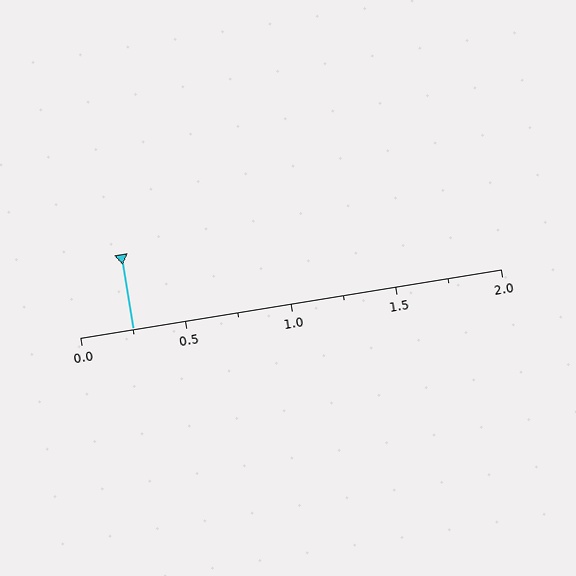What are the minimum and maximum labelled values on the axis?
The axis runs from 0.0 to 2.0.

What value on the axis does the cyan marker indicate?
The marker indicates approximately 0.25.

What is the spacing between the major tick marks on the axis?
The major ticks are spaced 0.5 apart.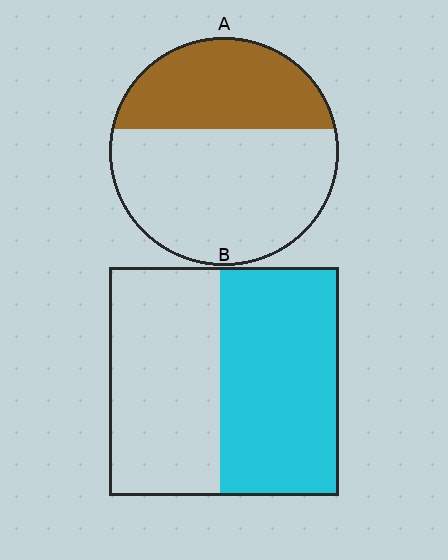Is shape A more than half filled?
No.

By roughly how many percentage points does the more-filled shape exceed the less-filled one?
By roughly 15 percentage points (B over A).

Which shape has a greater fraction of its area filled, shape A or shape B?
Shape B.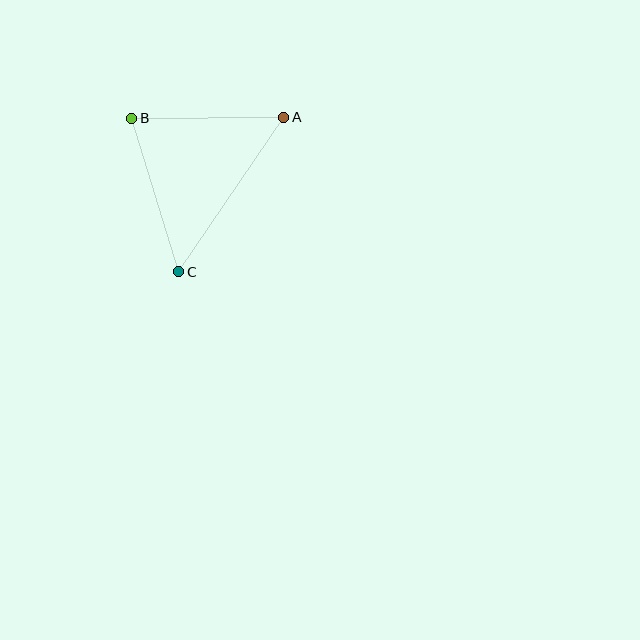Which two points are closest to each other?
Points A and B are closest to each other.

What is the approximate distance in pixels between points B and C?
The distance between B and C is approximately 161 pixels.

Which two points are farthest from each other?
Points A and C are farthest from each other.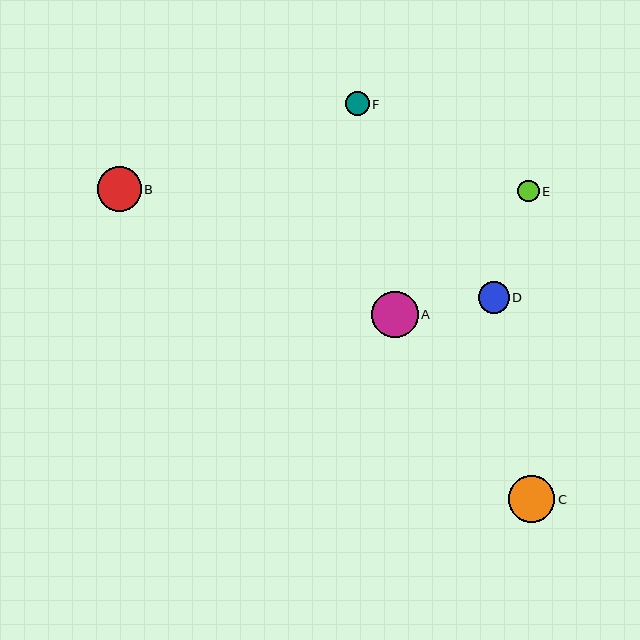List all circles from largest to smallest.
From largest to smallest: A, C, B, D, F, E.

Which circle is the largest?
Circle A is the largest with a size of approximately 46 pixels.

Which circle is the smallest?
Circle E is the smallest with a size of approximately 21 pixels.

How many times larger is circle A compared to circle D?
Circle A is approximately 1.5 times the size of circle D.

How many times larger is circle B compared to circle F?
Circle B is approximately 1.9 times the size of circle F.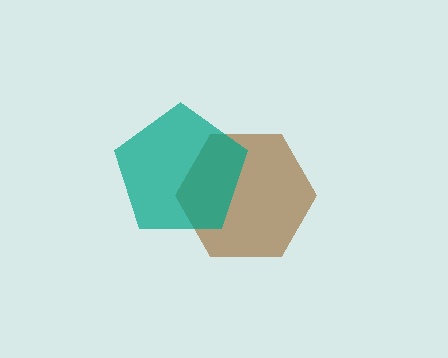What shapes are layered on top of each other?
The layered shapes are: a brown hexagon, a teal pentagon.